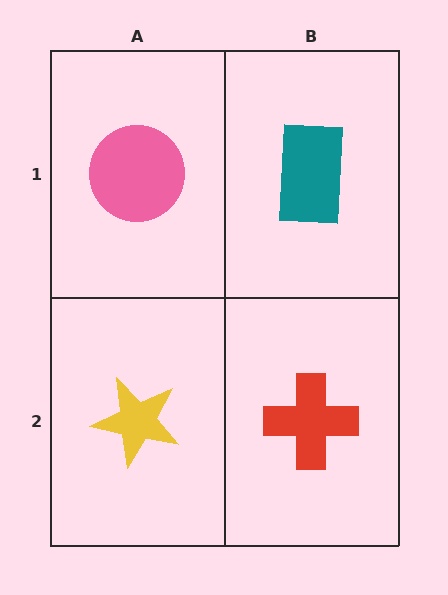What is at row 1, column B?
A teal rectangle.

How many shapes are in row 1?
2 shapes.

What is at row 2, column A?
A yellow star.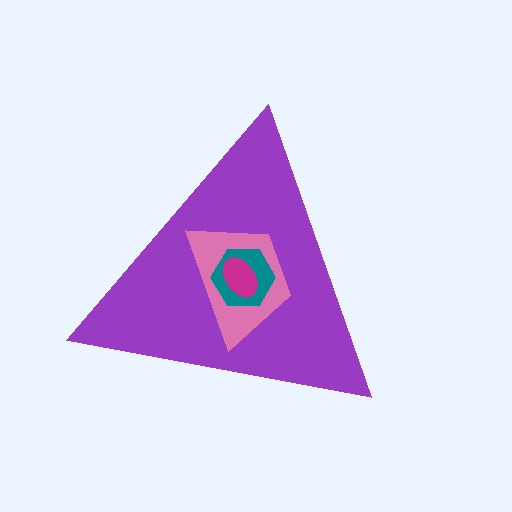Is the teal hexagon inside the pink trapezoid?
Yes.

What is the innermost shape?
The magenta ellipse.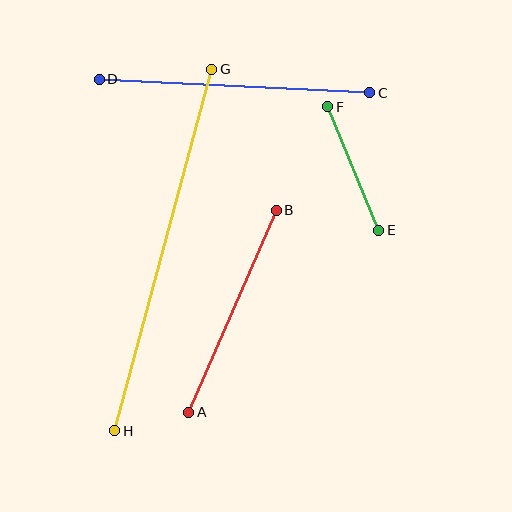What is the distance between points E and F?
The distance is approximately 134 pixels.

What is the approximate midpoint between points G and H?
The midpoint is at approximately (163, 250) pixels.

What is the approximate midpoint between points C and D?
The midpoint is at approximately (235, 86) pixels.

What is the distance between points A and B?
The distance is approximately 220 pixels.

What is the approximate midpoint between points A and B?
The midpoint is at approximately (232, 311) pixels.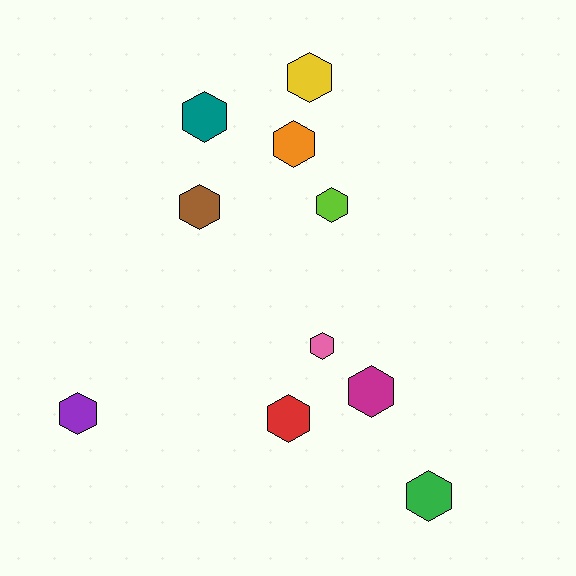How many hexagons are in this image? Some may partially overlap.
There are 10 hexagons.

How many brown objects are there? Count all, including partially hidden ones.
There is 1 brown object.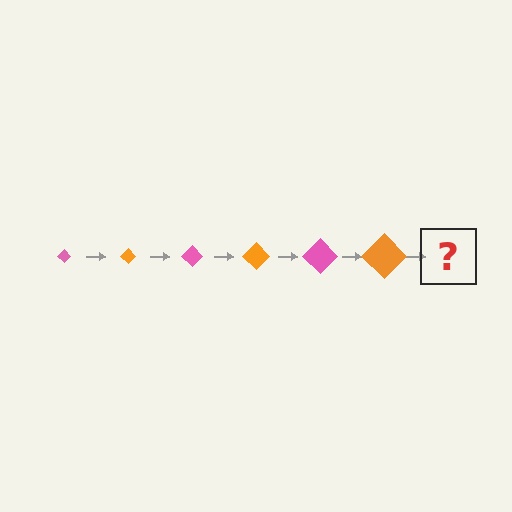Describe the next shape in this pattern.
It should be a pink diamond, larger than the previous one.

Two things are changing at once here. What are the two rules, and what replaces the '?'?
The two rules are that the diamond grows larger each step and the color cycles through pink and orange. The '?' should be a pink diamond, larger than the previous one.